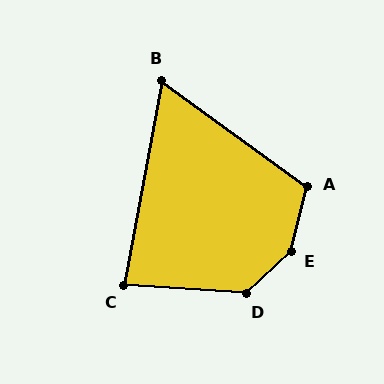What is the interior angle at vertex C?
Approximately 83 degrees (acute).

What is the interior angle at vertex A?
Approximately 112 degrees (obtuse).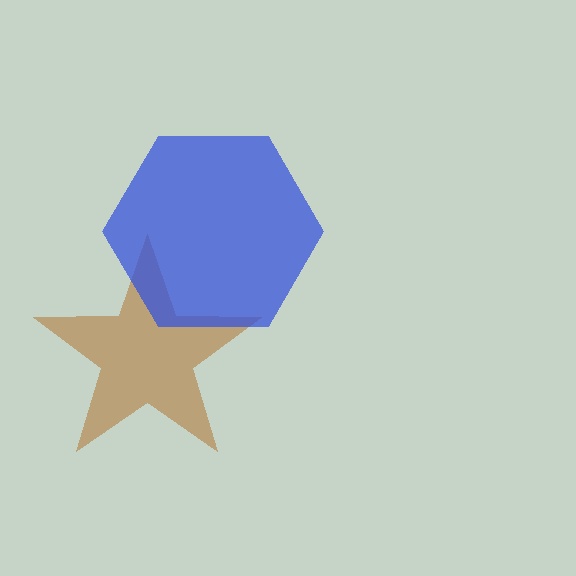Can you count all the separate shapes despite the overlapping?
Yes, there are 2 separate shapes.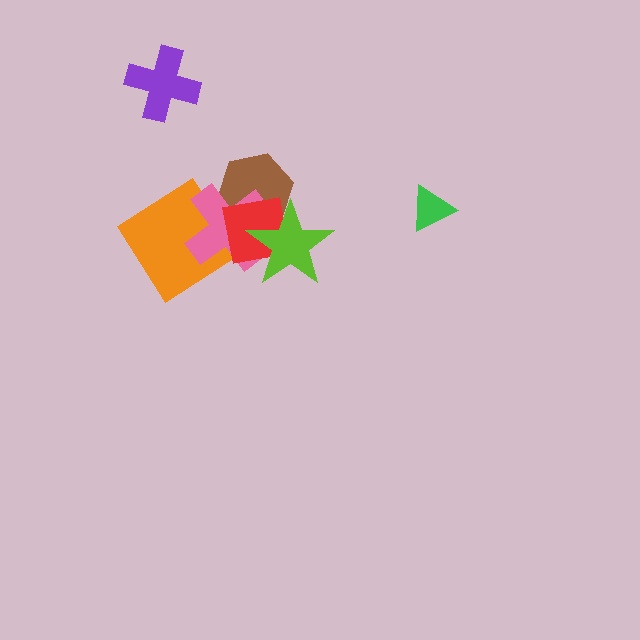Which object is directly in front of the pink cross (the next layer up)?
The red square is directly in front of the pink cross.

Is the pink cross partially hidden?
Yes, it is partially covered by another shape.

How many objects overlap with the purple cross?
0 objects overlap with the purple cross.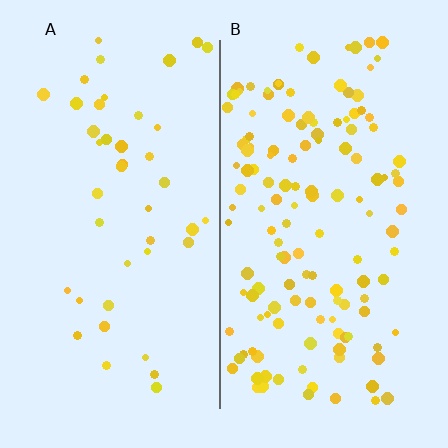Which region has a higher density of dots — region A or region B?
B (the right).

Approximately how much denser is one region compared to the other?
Approximately 3.2× — region B over region A.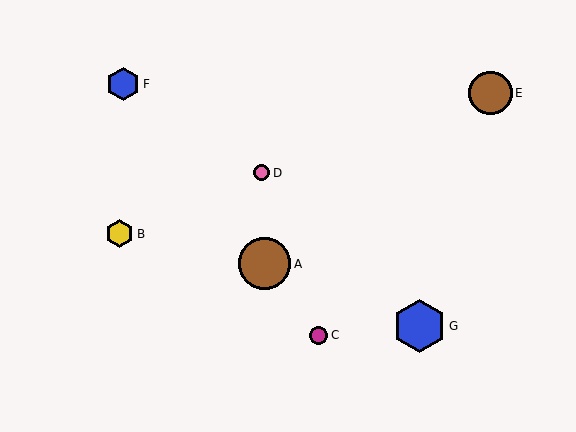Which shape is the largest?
The blue hexagon (labeled G) is the largest.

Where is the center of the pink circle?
The center of the pink circle is at (262, 173).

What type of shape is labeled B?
Shape B is a yellow hexagon.